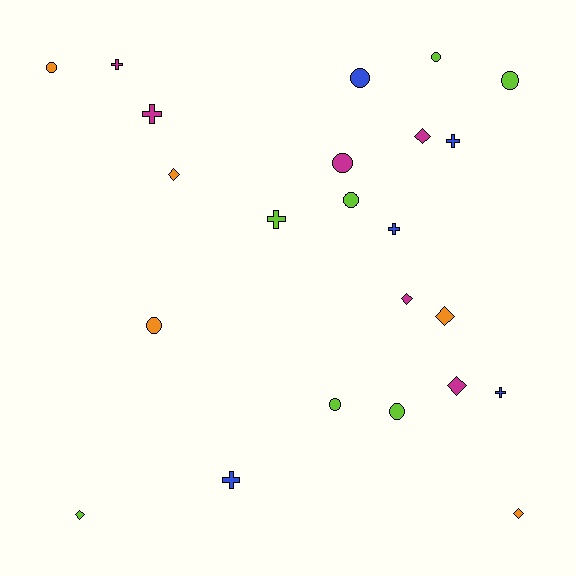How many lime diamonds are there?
There is 1 lime diamond.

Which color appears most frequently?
Lime, with 7 objects.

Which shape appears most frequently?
Circle, with 9 objects.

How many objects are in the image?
There are 23 objects.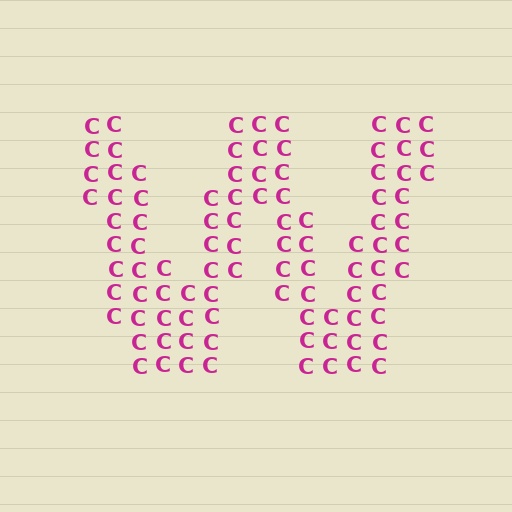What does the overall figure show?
The overall figure shows the letter W.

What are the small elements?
The small elements are letter C's.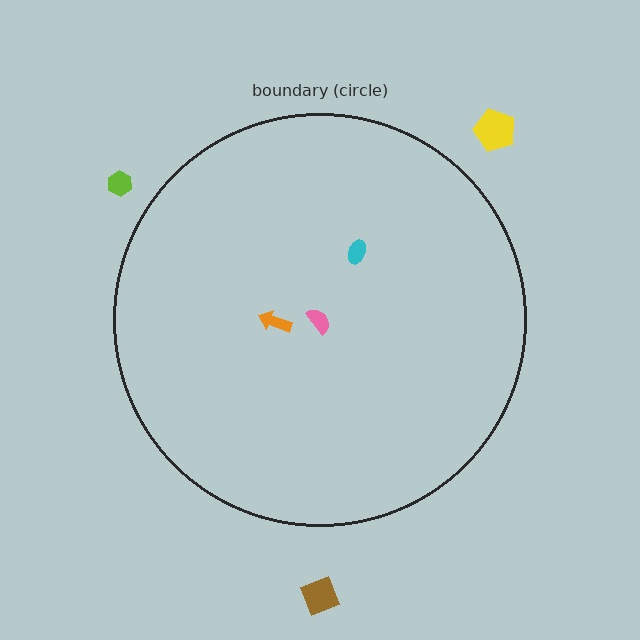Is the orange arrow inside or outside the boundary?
Inside.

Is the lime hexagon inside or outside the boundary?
Outside.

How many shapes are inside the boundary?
3 inside, 3 outside.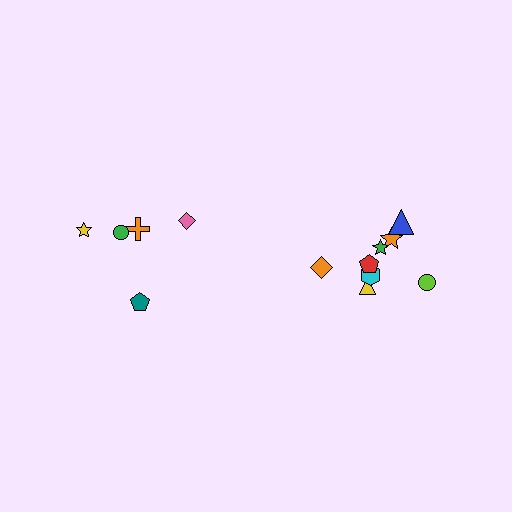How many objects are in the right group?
There are 8 objects.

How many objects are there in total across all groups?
There are 13 objects.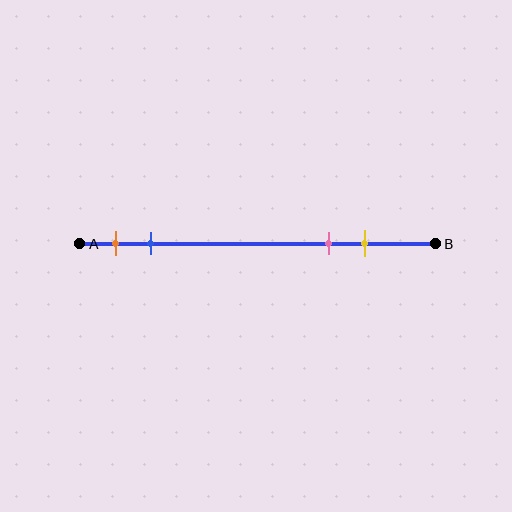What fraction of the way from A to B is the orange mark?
The orange mark is approximately 10% (0.1) of the way from A to B.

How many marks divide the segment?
There are 4 marks dividing the segment.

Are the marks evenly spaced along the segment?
No, the marks are not evenly spaced.